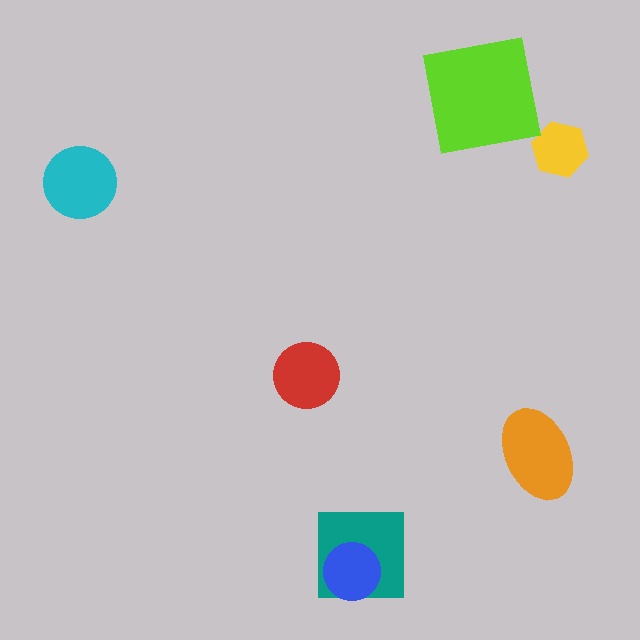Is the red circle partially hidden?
No, no other shape covers it.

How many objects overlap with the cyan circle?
0 objects overlap with the cyan circle.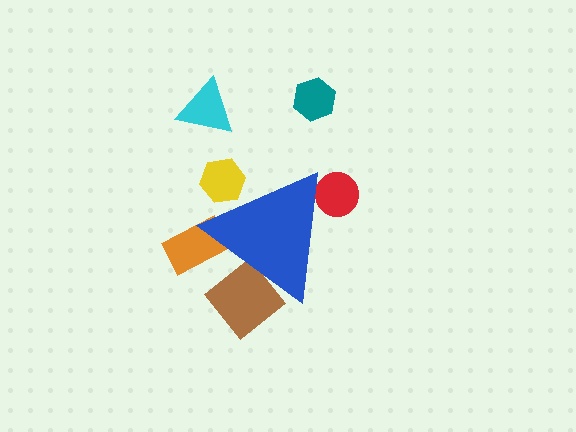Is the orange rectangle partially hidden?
Yes, the orange rectangle is partially hidden behind the blue triangle.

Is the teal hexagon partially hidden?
No, the teal hexagon is fully visible.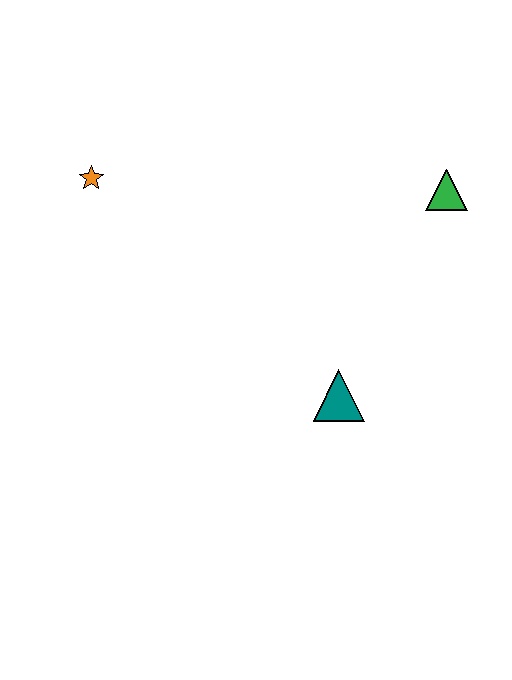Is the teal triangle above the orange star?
No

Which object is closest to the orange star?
The teal triangle is closest to the orange star.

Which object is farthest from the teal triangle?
The orange star is farthest from the teal triangle.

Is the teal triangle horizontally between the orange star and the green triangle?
Yes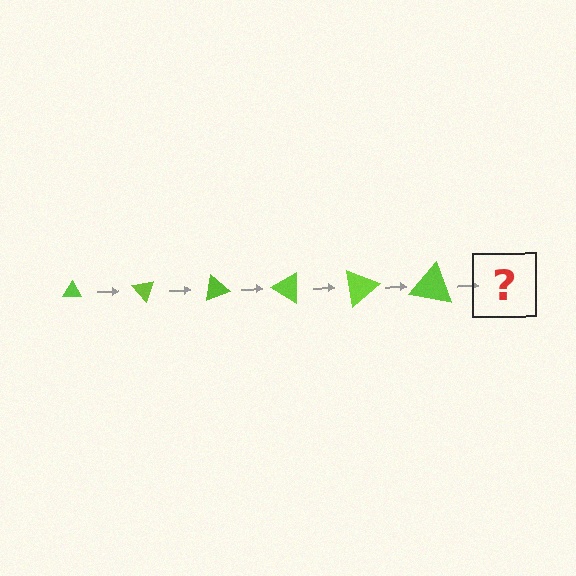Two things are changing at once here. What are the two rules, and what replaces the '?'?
The two rules are that the triangle grows larger each step and it rotates 50 degrees each step. The '?' should be a triangle, larger than the previous one and rotated 300 degrees from the start.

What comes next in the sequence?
The next element should be a triangle, larger than the previous one and rotated 300 degrees from the start.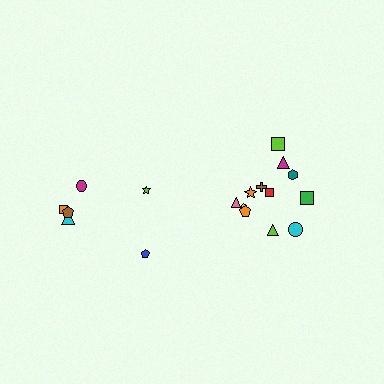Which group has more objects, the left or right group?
The right group.